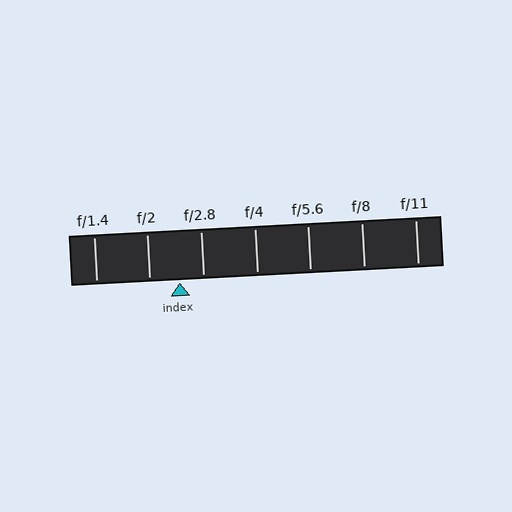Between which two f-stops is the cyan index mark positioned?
The index mark is between f/2 and f/2.8.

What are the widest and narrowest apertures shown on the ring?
The widest aperture shown is f/1.4 and the narrowest is f/11.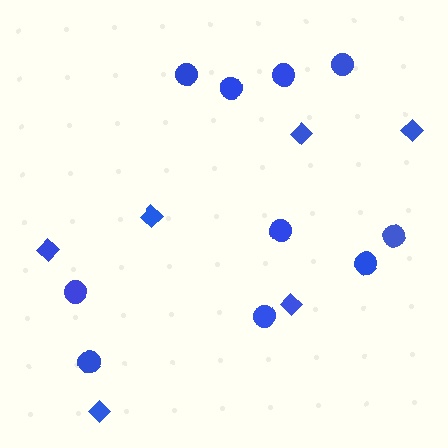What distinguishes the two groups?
There are 2 groups: one group of circles (10) and one group of diamonds (6).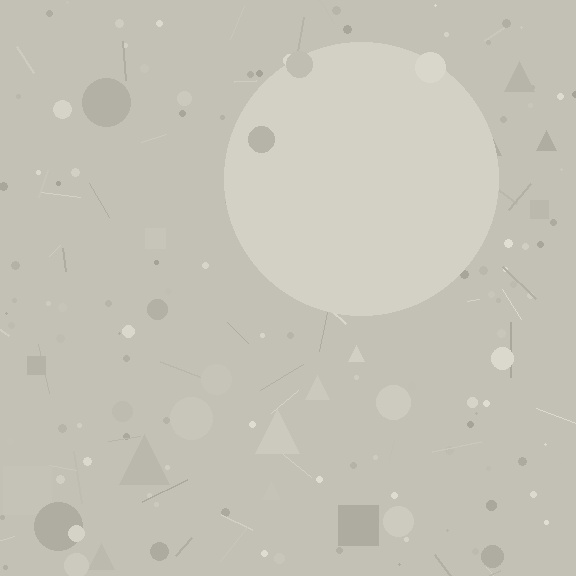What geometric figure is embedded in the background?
A circle is embedded in the background.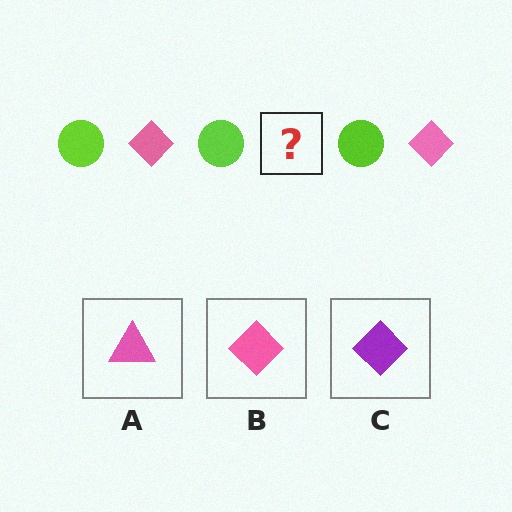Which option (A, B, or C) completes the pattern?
B.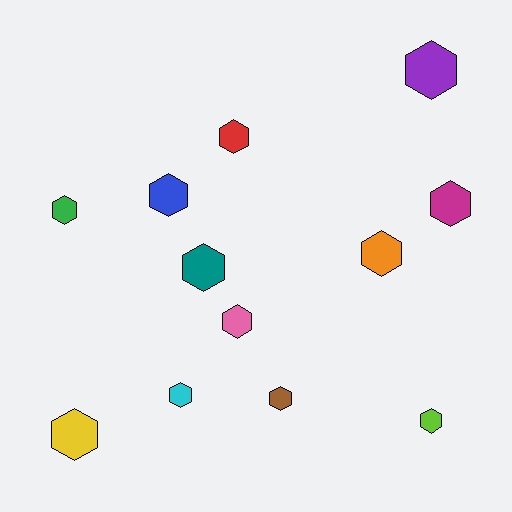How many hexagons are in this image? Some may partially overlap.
There are 12 hexagons.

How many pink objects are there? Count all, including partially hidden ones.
There is 1 pink object.